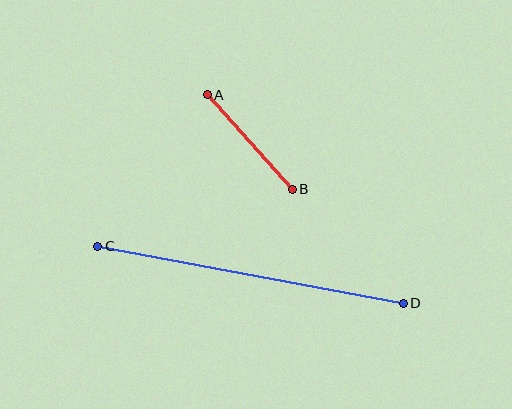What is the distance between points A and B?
The distance is approximately 127 pixels.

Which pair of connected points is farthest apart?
Points C and D are farthest apart.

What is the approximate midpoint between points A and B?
The midpoint is at approximately (250, 142) pixels.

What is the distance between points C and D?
The distance is approximately 311 pixels.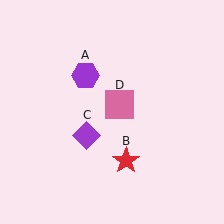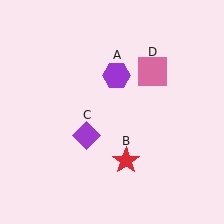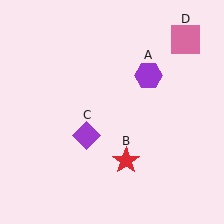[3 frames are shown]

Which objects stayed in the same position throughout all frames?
Red star (object B) and purple diamond (object C) remained stationary.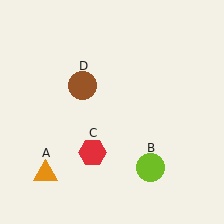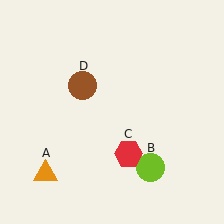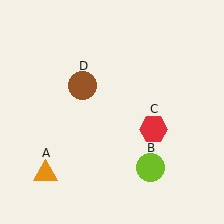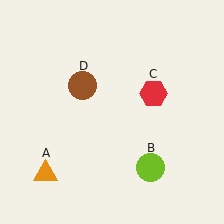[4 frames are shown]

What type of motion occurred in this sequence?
The red hexagon (object C) rotated counterclockwise around the center of the scene.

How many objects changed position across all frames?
1 object changed position: red hexagon (object C).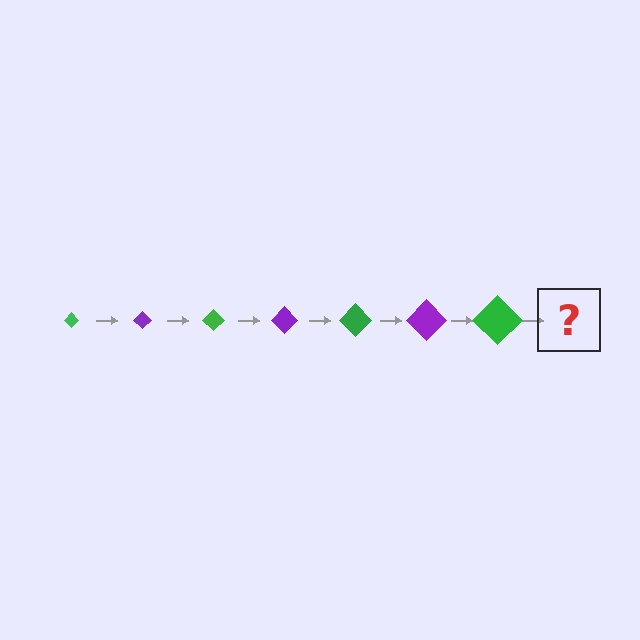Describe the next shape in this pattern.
It should be a purple diamond, larger than the previous one.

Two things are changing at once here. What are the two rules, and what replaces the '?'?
The two rules are that the diamond grows larger each step and the color cycles through green and purple. The '?' should be a purple diamond, larger than the previous one.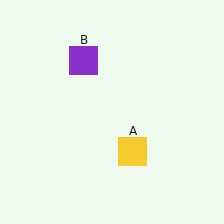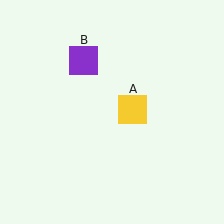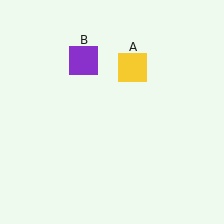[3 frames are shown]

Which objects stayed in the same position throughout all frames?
Purple square (object B) remained stationary.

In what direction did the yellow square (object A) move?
The yellow square (object A) moved up.